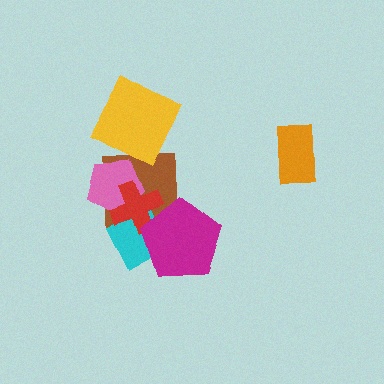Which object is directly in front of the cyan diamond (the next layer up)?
The red cross is directly in front of the cyan diamond.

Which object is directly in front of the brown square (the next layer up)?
The pink pentagon is directly in front of the brown square.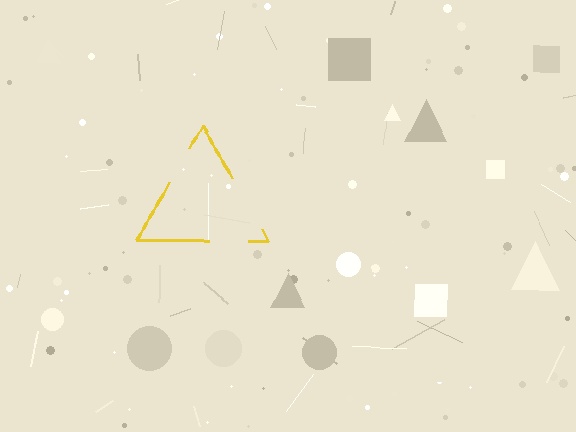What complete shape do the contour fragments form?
The contour fragments form a triangle.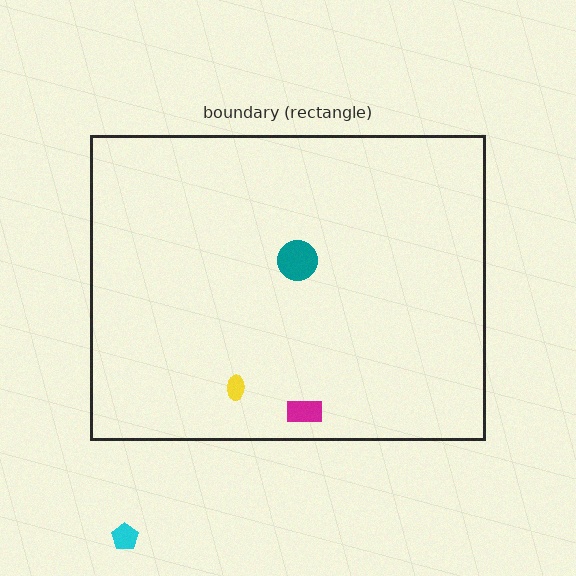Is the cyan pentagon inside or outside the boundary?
Outside.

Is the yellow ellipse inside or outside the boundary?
Inside.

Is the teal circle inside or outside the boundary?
Inside.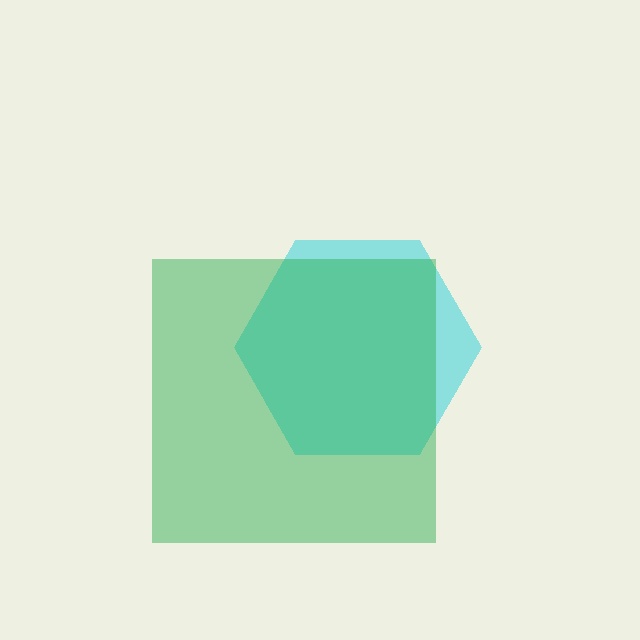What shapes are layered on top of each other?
The layered shapes are: a cyan hexagon, a green square.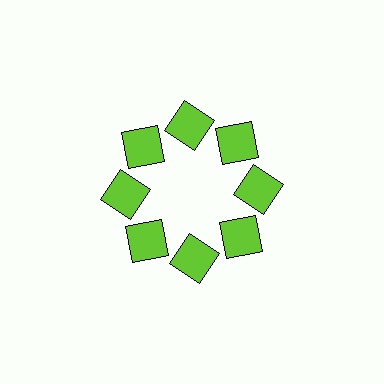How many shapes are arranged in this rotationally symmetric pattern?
There are 8 shapes, arranged in 8 groups of 1.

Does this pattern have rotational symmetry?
Yes, this pattern has 8-fold rotational symmetry. It looks the same after rotating 45 degrees around the center.